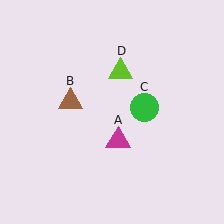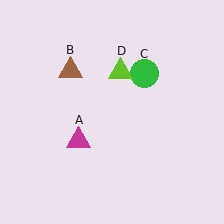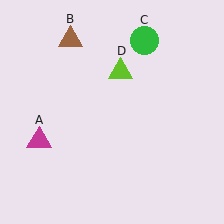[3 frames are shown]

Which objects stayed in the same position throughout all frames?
Lime triangle (object D) remained stationary.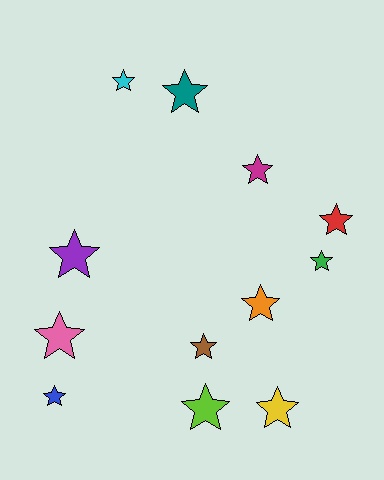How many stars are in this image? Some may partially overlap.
There are 12 stars.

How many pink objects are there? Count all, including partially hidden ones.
There is 1 pink object.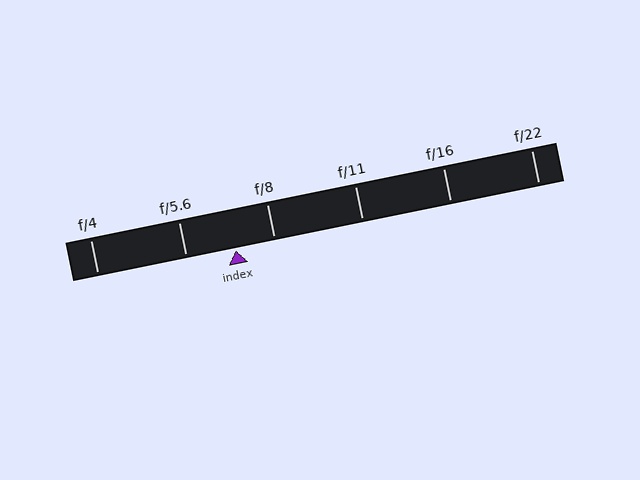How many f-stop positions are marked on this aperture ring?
There are 6 f-stop positions marked.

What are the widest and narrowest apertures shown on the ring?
The widest aperture shown is f/4 and the narrowest is f/22.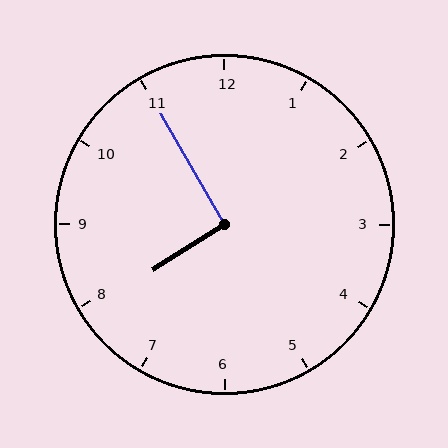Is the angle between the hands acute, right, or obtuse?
It is right.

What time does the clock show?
7:55.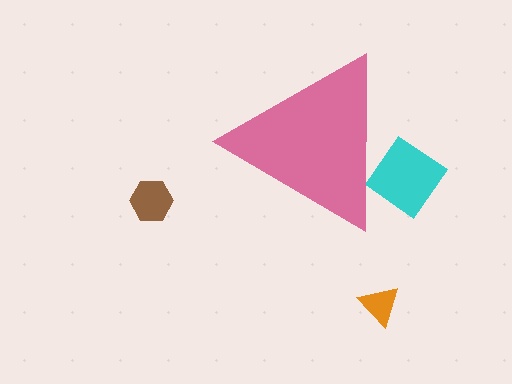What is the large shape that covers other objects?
A pink triangle.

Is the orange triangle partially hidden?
No, the orange triangle is fully visible.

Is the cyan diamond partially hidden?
Yes, the cyan diamond is partially hidden behind the pink triangle.